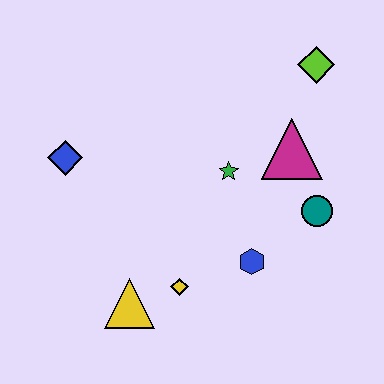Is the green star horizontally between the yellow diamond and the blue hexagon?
Yes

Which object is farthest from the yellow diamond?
The lime diamond is farthest from the yellow diamond.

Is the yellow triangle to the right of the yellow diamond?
No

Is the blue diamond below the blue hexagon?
No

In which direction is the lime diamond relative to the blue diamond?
The lime diamond is to the right of the blue diamond.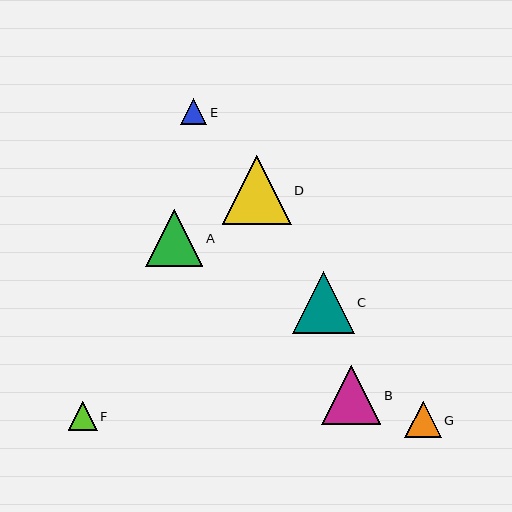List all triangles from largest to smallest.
From largest to smallest: D, C, B, A, G, F, E.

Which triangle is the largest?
Triangle D is the largest with a size of approximately 69 pixels.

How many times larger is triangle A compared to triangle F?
Triangle A is approximately 2.0 times the size of triangle F.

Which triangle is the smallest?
Triangle E is the smallest with a size of approximately 26 pixels.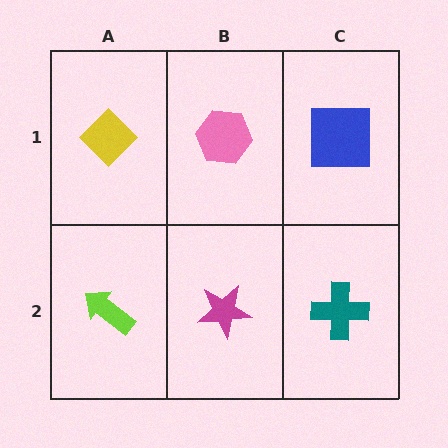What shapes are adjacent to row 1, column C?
A teal cross (row 2, column C), a pink hexagon (row 1, column B).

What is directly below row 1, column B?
A magenta star.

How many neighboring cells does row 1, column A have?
2.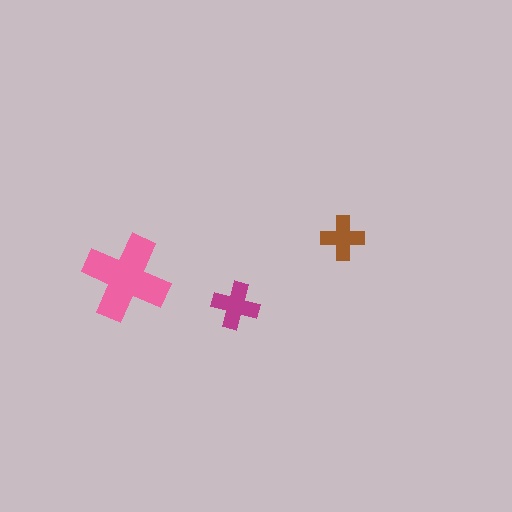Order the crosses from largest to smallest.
the pink one, the magenta one, the brown one.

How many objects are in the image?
There are 3 objects in the image.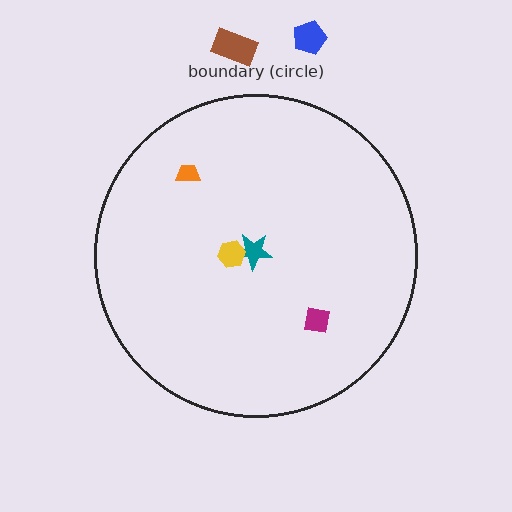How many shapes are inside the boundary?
4 inside, 2 outside.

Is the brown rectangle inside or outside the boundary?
Outside.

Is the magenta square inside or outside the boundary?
Inside.